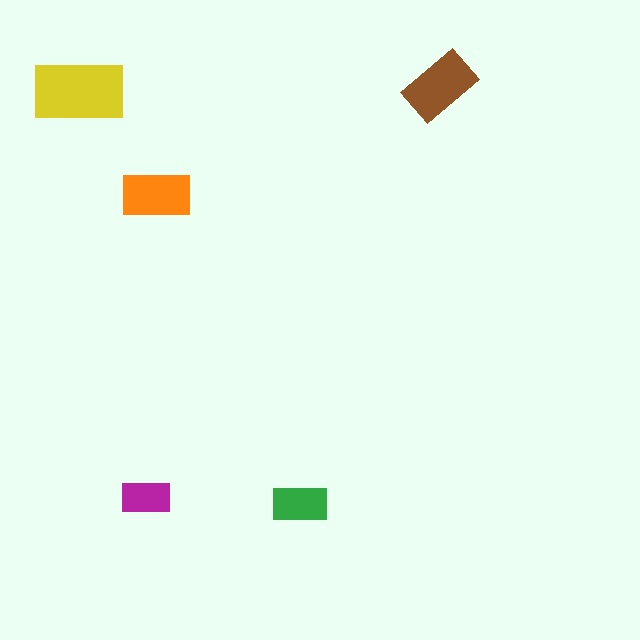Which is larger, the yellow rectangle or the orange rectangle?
The yellow one.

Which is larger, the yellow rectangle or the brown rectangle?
The yellow one.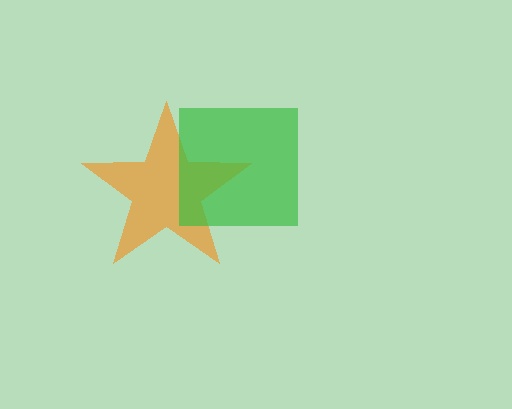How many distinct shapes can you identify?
There are 2 distinct shapes: an orange star, a green square.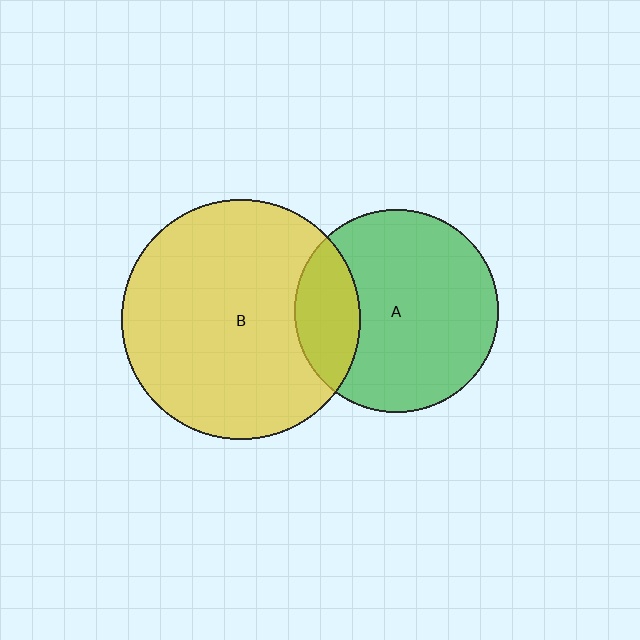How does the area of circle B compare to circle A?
Approximately 1.4 times.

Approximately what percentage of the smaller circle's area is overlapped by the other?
Approximately 20%.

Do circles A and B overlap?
Yes.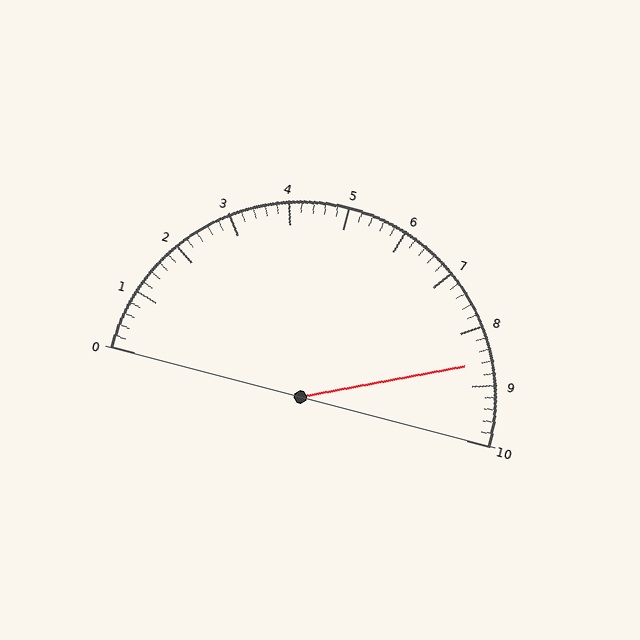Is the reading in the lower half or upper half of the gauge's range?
The reading is in the upper half of the range (0 to 10).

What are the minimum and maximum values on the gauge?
The gauge ranges from 0 to 10.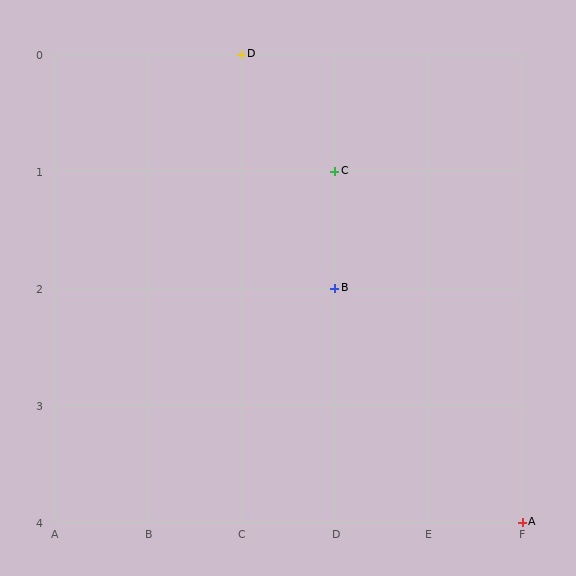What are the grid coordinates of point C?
Point C is at grid coordinates (D, 1).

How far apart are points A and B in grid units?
Points A and B are 2 columns and 2 rows apart (about 2.8 grid units diagonally).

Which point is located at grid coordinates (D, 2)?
Point B is at (D, 2).